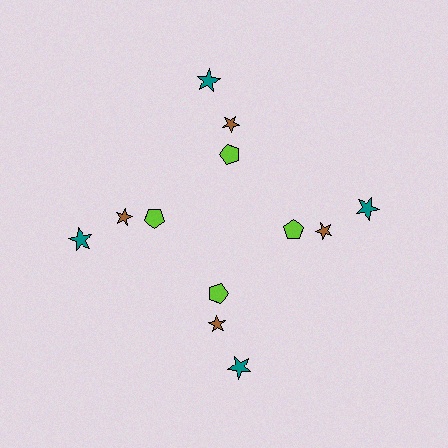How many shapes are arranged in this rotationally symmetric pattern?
There are 12 shapes, arranged in 4 groups of 3.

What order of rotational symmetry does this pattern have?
This pattern has 4-fold rotational symmetry.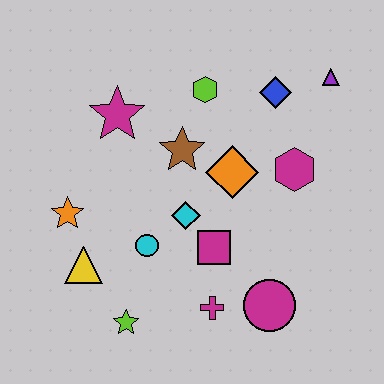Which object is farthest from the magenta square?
The purple triangle is farthest from the magenta square.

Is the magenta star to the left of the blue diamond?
Yes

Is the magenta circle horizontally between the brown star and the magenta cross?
No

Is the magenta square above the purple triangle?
No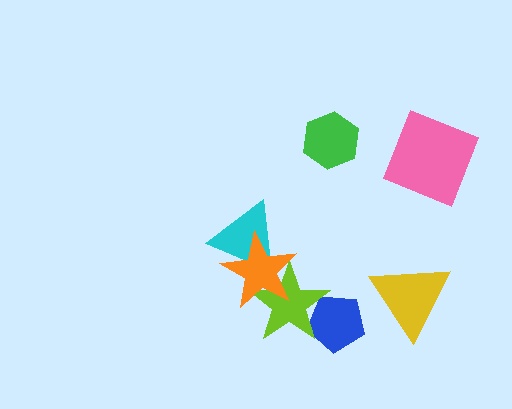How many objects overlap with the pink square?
0 objects overlap with the pink square.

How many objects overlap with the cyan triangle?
1 object overlaps with the cyan triangle.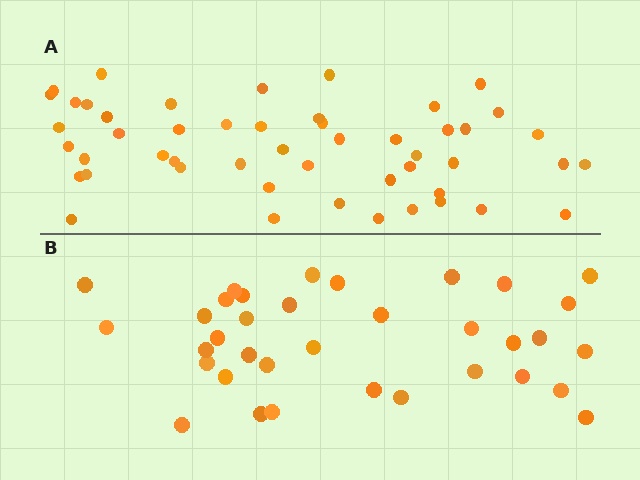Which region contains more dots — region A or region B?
Region A (the top region) has more dots.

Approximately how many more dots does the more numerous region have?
Region A has approximately 15 more dots than region B.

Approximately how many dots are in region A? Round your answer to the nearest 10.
About 50 dots.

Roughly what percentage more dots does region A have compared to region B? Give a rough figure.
About 45% more.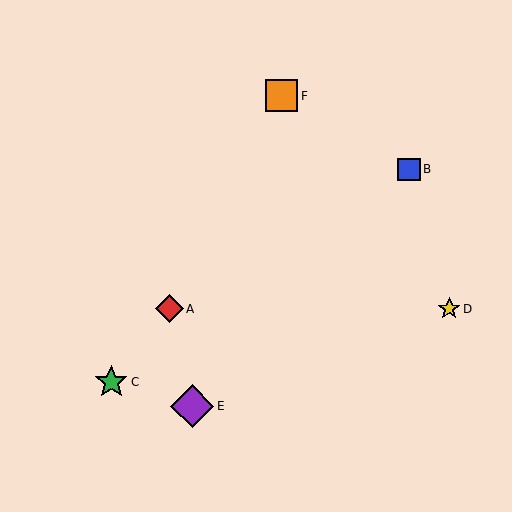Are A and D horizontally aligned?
Yes, both are at y≈309.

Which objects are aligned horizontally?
Objects A, D are aligned horizontally.